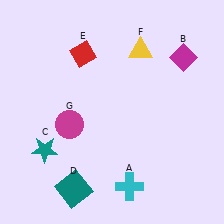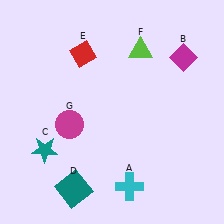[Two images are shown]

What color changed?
The triangle (F) changed from yellow in Image 1 to lime in Image 2.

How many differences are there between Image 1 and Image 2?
There is 1 difference between the two images.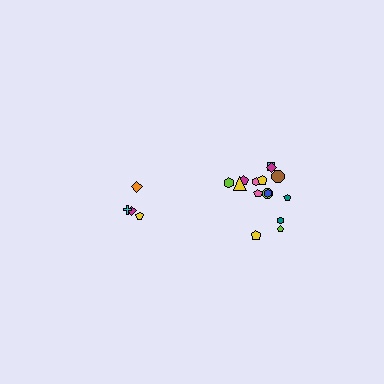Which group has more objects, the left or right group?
The right group.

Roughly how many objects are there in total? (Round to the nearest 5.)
Roughly 20 objects in total.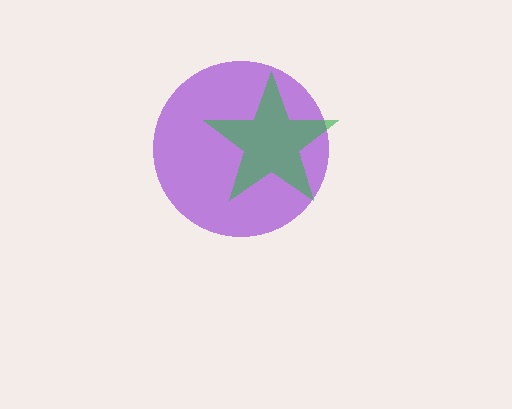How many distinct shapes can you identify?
There are 2 distinct shapes: a purple circle, a green star.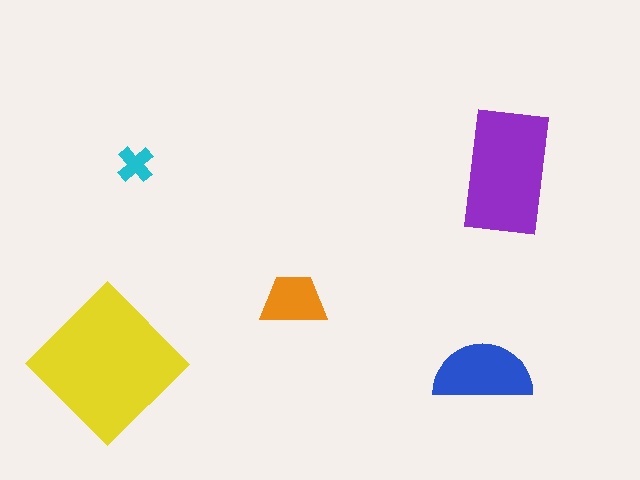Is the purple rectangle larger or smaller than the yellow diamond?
Smaller.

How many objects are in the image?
There are 5 objects in the image.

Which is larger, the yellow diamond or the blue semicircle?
The yellow diamond.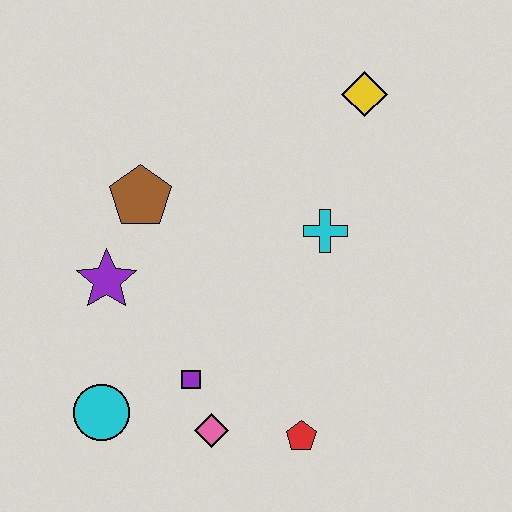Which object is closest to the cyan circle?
The purple square is closest to the cyan circle.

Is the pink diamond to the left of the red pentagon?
Yes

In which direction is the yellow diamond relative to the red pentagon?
The yellow diamond is above the red pentagon.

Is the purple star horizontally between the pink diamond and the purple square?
No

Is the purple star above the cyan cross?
No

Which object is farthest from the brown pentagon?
The red pentagon is farthest from the brown pentagon.